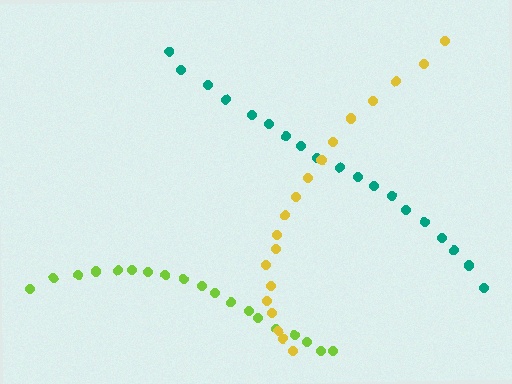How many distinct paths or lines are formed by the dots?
There are 3 distinct paths.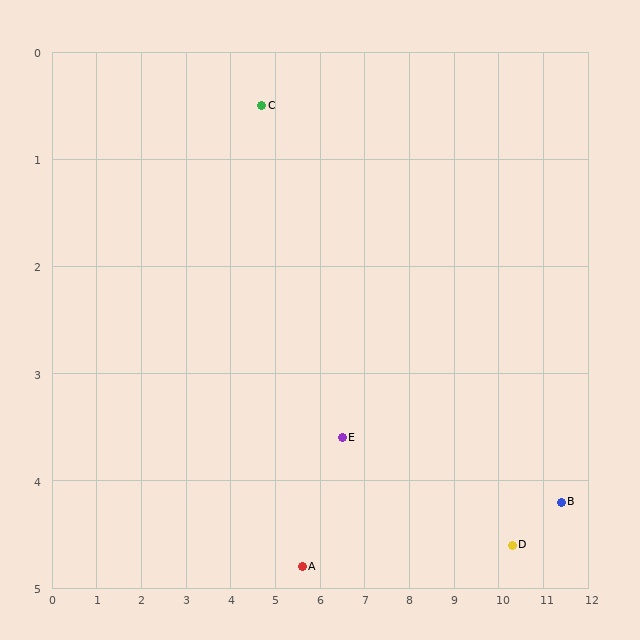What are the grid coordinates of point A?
Point A is at approximately (5.6, 4.8).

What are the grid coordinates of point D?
Point D is at approximately (10.3, 4.6).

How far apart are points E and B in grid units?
Points E and B are about 4.9 grid units apart.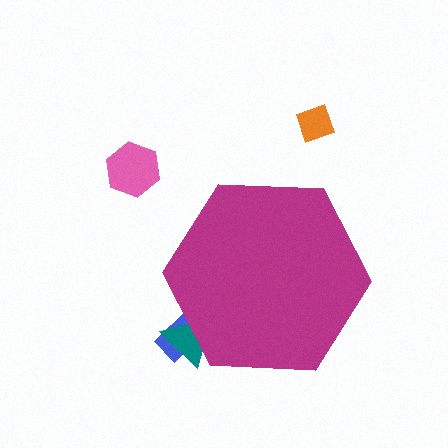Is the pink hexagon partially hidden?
No, the pink hexagon is fully visible.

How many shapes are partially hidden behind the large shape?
2 shapes are partially hidden.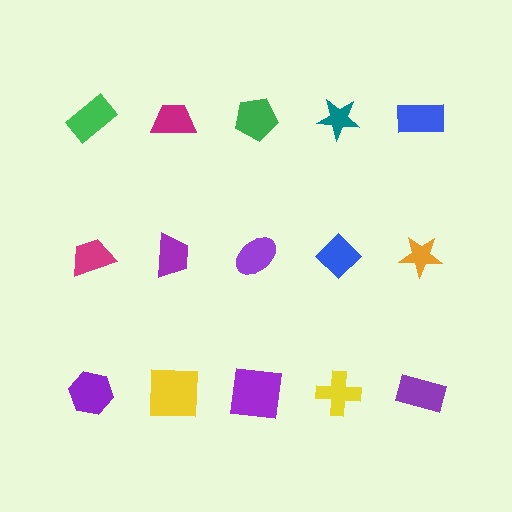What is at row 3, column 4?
A yellow cross.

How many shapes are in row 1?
5 shapes.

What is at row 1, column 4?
A teal star.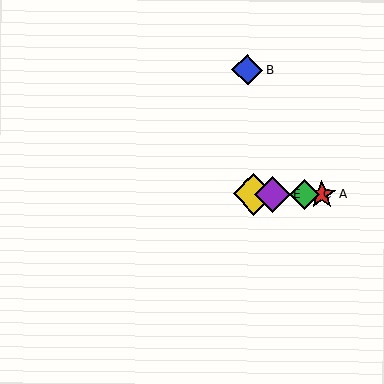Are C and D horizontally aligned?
Yes, both are at y≈194.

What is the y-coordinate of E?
Object E is at y≈194.